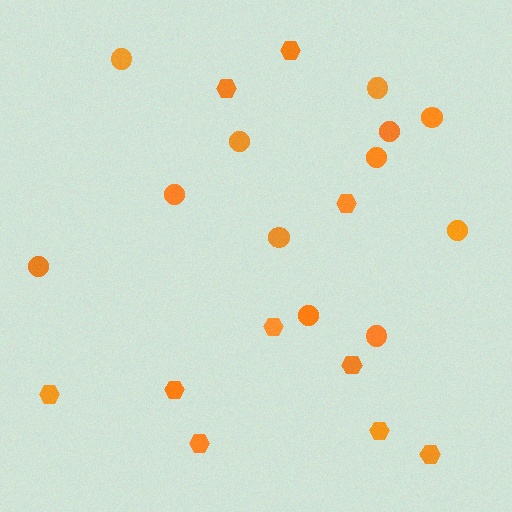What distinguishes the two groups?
There are 2 groups: one group of hexagons (10) and one group of circles (12).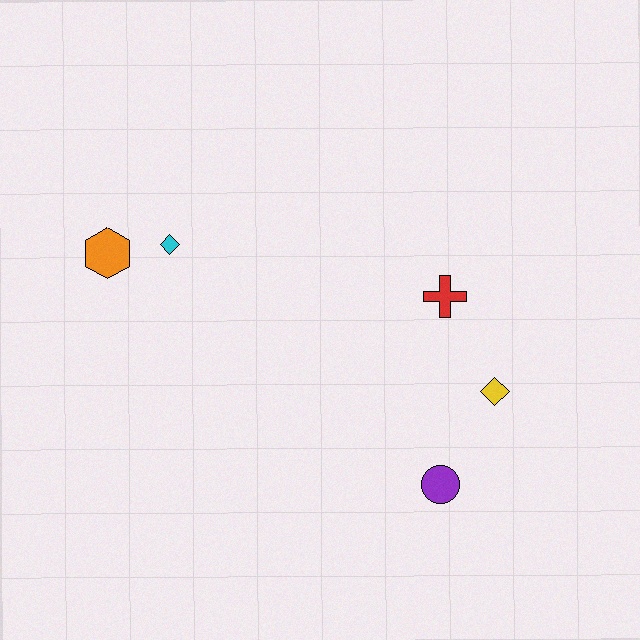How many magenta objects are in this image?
There are no magenta objects.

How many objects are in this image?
There are 5 objects.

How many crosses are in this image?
There is 1 cross.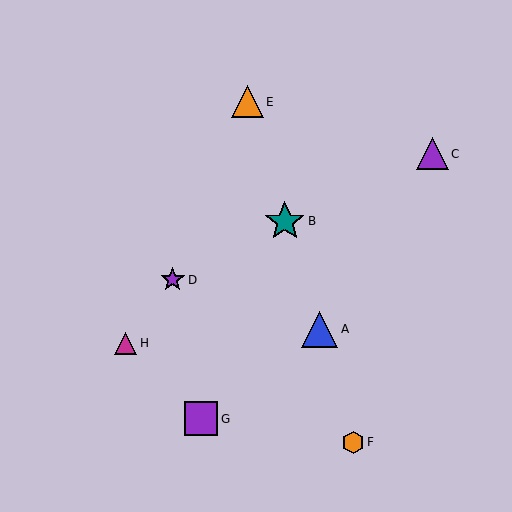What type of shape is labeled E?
Shape E is an orange triangle.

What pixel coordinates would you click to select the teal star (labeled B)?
Click at (285, 221) to select the teal star B.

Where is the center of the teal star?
The center of the teal star is at (285, 221).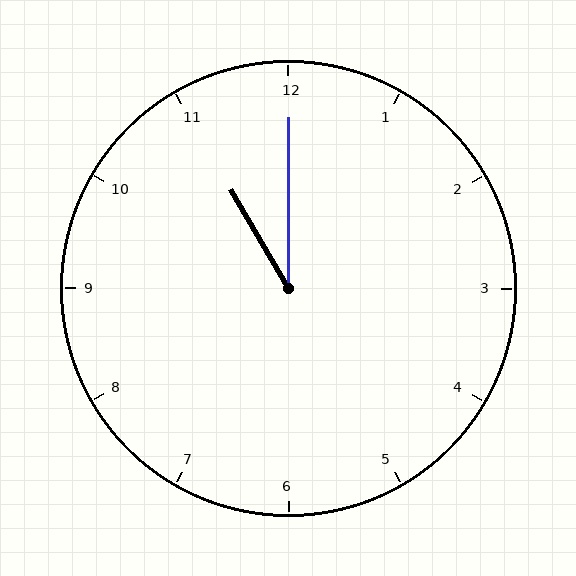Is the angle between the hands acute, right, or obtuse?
It is acute.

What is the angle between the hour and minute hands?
Approximately 30 degrees.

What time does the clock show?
11:00.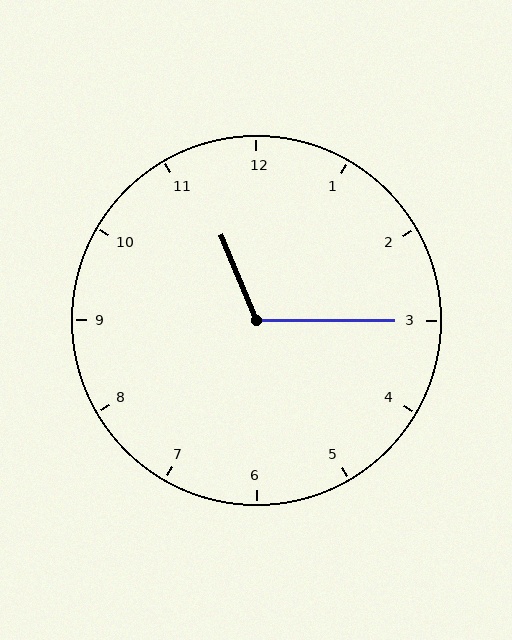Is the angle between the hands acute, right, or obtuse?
It is obtuse.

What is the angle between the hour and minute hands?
Approximately 112 degrees.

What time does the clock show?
11:15.